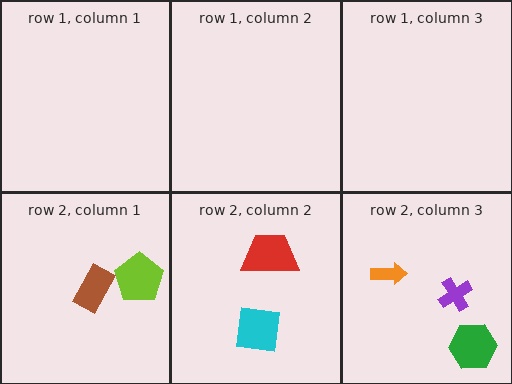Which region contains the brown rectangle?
The row 2, column 1 region.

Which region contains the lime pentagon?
The row 2, column 1 region.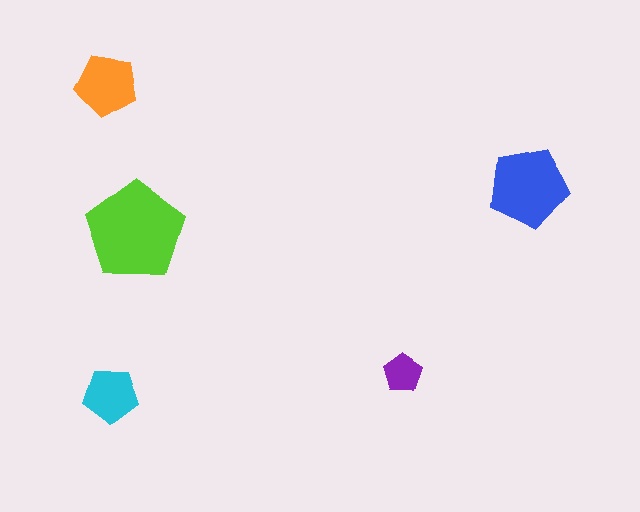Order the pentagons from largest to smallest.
the lime one, the blue one, the orange one, the cyan one, the purple one.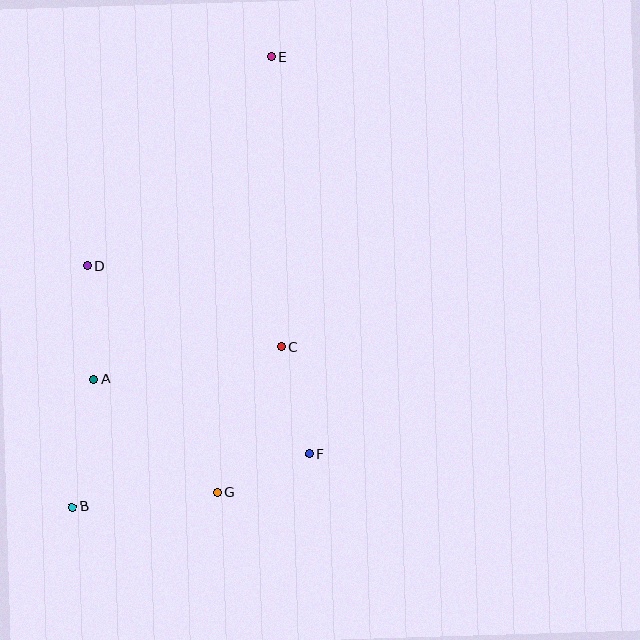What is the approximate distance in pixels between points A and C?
The distance between A and C is approximately 191 pixels.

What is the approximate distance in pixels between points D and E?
The distance between D and E is approximately 278 pixels.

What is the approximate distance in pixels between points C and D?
The distance between C and D is approximately 210 pixels.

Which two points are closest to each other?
Points F and G are closest to each other.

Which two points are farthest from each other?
Points B and E are farthest from each other.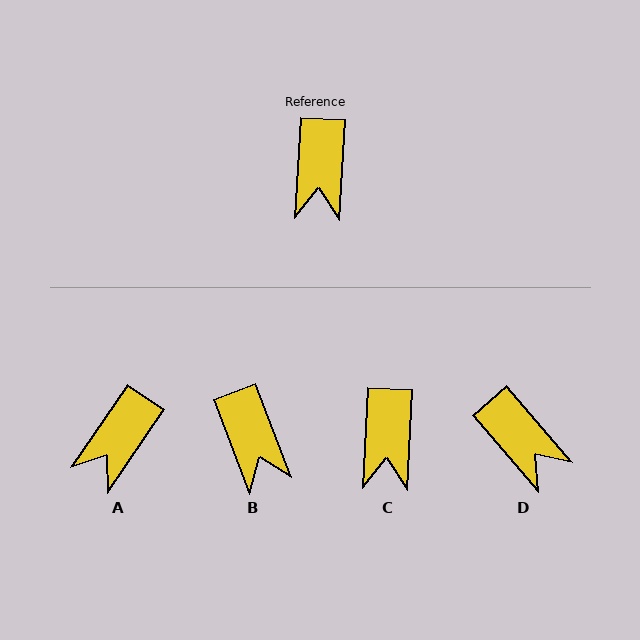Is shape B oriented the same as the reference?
No, it is off by about 24 degrees.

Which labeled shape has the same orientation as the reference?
C.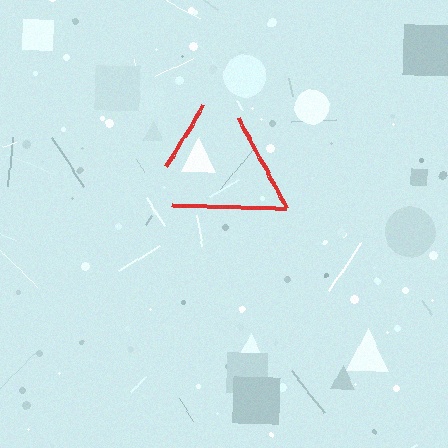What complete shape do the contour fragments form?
The contour fragments form a triangle.